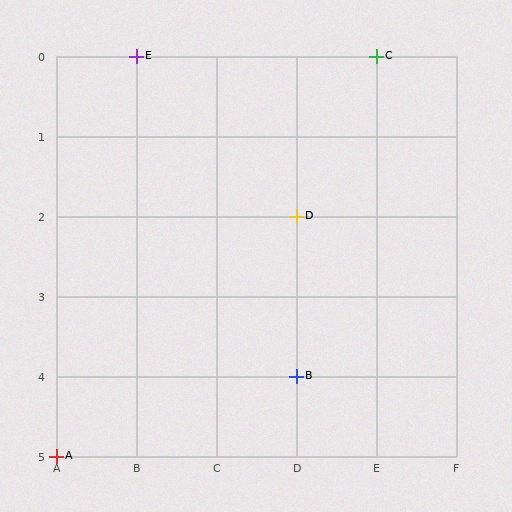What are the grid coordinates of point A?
Point A is at grid coordinates (A, 5).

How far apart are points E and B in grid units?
Points E and B are 2 columns and 4 rows apart (about 4.5 grid units diagonally).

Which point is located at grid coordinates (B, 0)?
Point E is at (B, 0).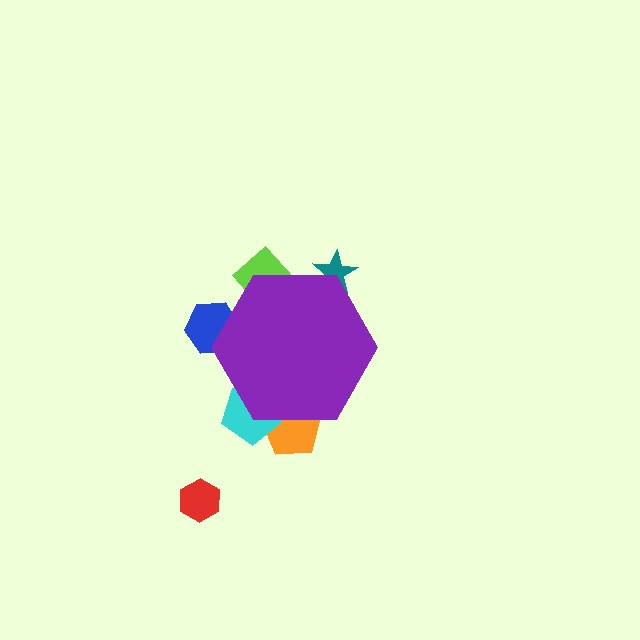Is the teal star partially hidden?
Yes, the teal star is partially hidden behind the purple hexagon.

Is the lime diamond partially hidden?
Yes, the lime diamond is partially hidden behind the purple hexagon.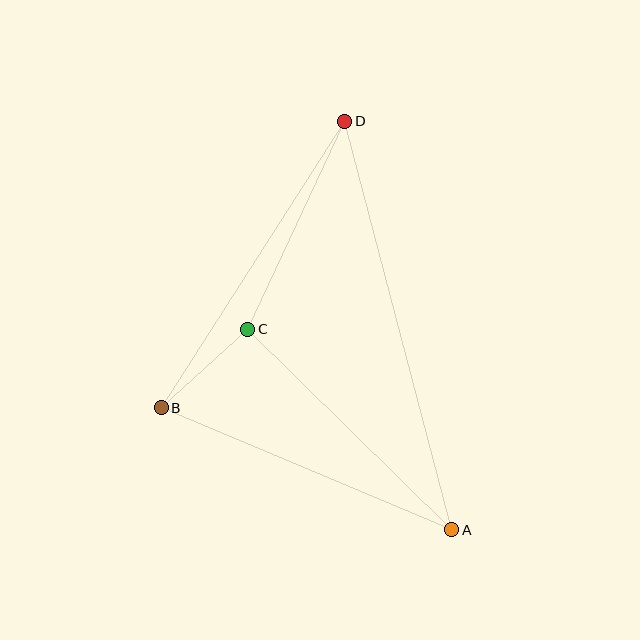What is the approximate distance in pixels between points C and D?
The distance between C and D is approximately 230 pixels.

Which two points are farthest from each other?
Points A and D are farthest from each other.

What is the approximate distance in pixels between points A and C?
The distance between A and C is approximately 286 pixels.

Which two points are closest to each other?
Points B and C are closest to each other.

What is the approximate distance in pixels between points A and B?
The distance between A and B is approximately 315 pixels.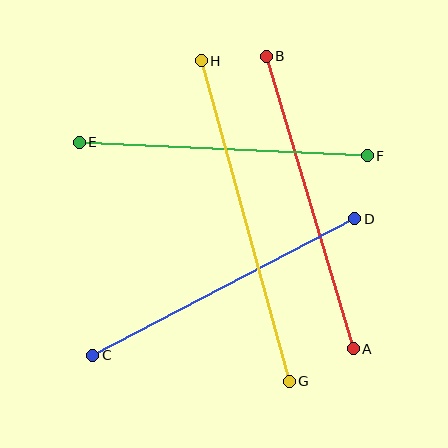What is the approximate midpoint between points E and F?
The midpoint is at approximately (223, 149) pixels.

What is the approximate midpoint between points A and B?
The midpoint is at approximately (310, 202) pixels.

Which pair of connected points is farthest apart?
Points G and H are farthest apart.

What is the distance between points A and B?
The distance is approximately 305 pixels.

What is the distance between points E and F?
The distance is approximately 288 pixels.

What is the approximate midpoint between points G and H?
The midpoint is at approximately (245, 221) pixels.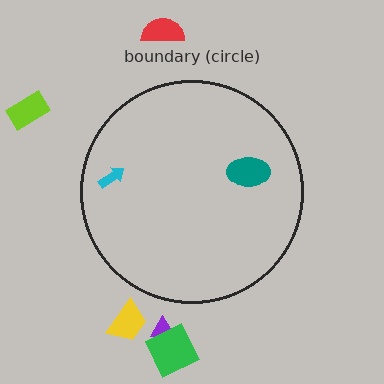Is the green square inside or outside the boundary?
Outside.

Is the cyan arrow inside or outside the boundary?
Inside.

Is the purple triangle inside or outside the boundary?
Outside.